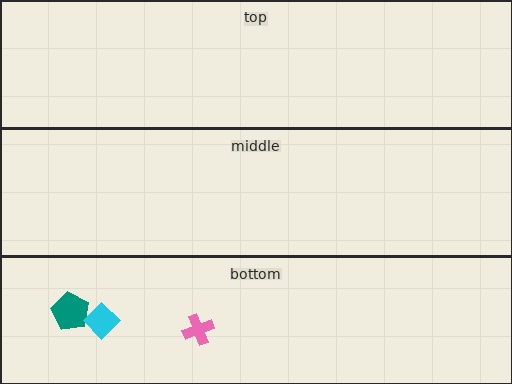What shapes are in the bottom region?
The pink cross, the teal pentagon, the cyan diamond.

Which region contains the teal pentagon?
The bottom region.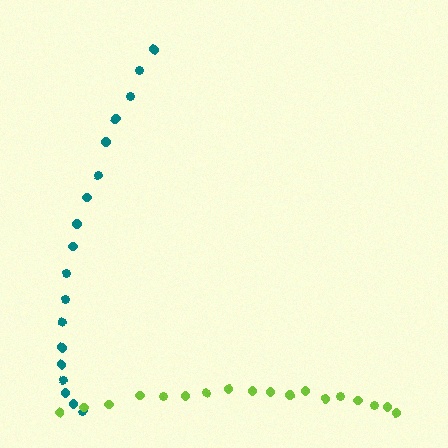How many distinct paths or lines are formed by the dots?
There are 2 distinct paths.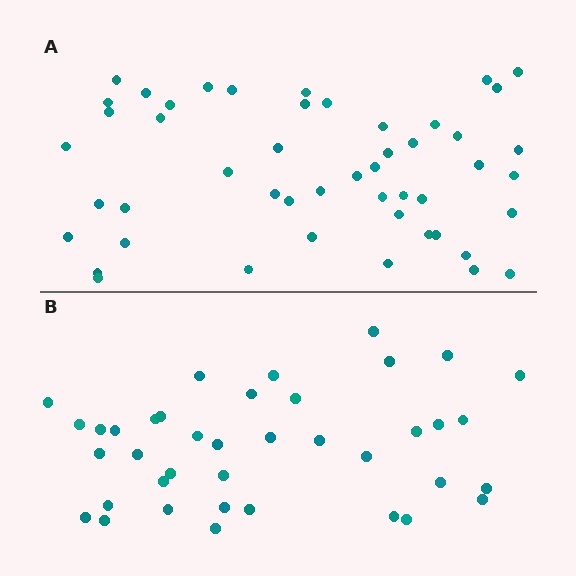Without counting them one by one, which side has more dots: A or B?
Region A (the top region) has more dots.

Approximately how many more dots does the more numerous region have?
Region A has roughly 10 or so more dots than region B.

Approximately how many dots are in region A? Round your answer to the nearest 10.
About 50 dots. (The exact count is 49, which rounds to 50.)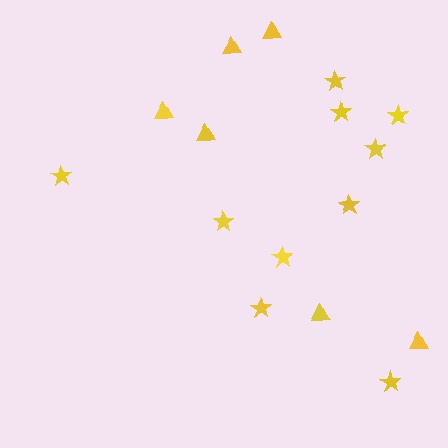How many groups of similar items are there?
There are 2 groups: one group of stars (10) and one group of triangles (6).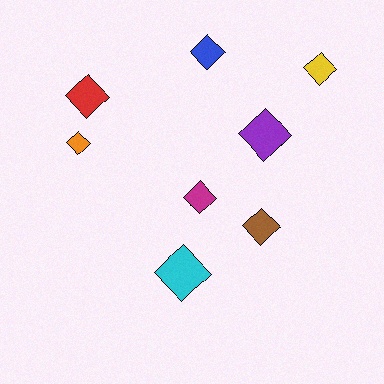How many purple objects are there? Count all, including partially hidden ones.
There is 1 purple object.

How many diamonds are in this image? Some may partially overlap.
There are 8 diamonds.